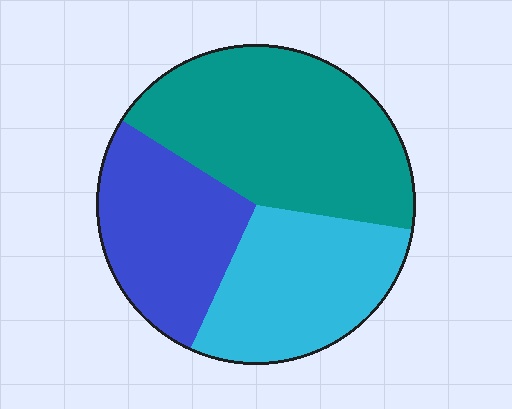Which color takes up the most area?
Teal, at roughly 45%.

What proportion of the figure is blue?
Blue takes up about one quarter (1/4) of the figure.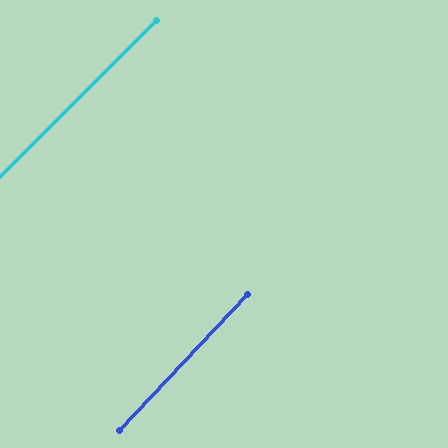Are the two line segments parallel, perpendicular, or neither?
Parallel — their directions differ by only 1.9°.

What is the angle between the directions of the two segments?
Approximately 2 degrees.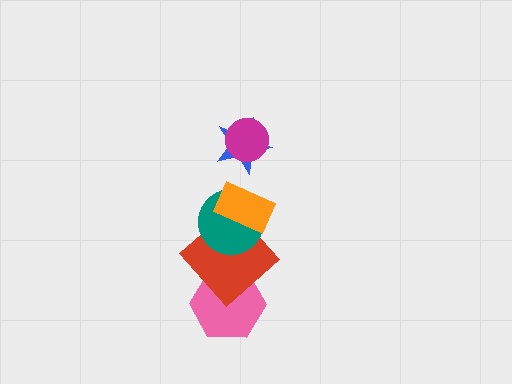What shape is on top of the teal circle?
The orange rectangle is on top of the teal circle.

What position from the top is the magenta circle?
The magenta circle is 1st from the top.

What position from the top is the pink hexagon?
The pink hexagon is 6th from the top.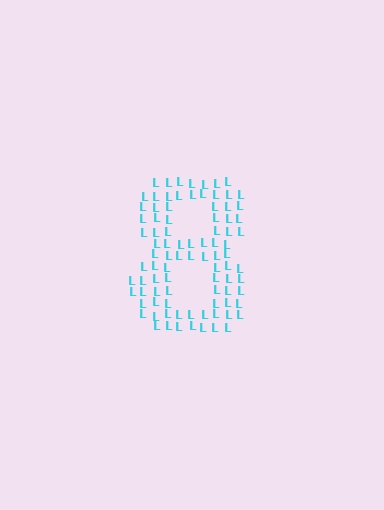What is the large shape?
The large shape is the digit 8.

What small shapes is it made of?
It is made of small letter L's.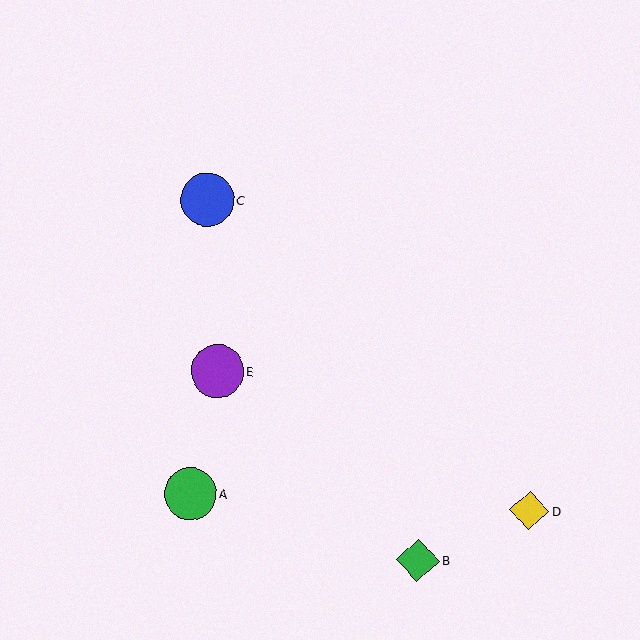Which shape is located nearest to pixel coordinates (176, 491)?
The green circle (labeled A) at (191, 494) is nearest to that location.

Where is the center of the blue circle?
The center of the blue circle is at (207, 200).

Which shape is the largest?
The blue circle (labeled C) is the largest.